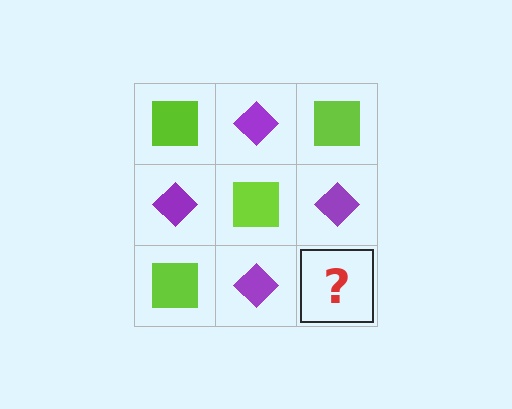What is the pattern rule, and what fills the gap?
The rule is that it alternates lime square and purple diamond in a checkerboard pattern. The gap should be filled with a lime square.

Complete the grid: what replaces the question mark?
The question mark should be replaced with a lime square.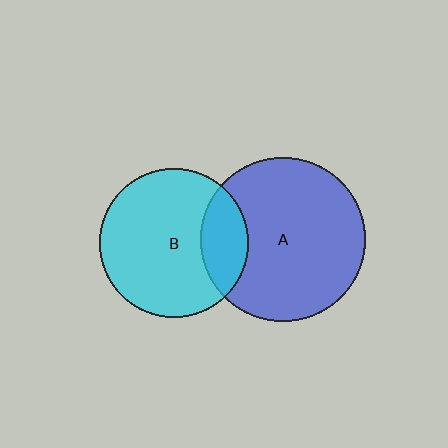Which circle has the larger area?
Circle A (blue).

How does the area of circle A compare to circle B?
Approximately 1.2 times.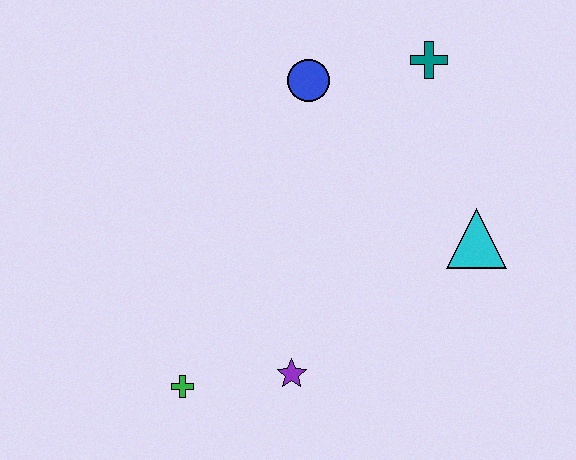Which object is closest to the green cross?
The purple star is closest to the green cross.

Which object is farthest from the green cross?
The teal cross is farthest from the green cross.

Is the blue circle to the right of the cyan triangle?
No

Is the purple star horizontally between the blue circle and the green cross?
Yes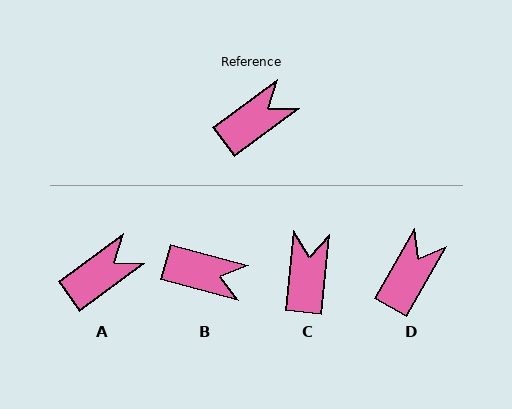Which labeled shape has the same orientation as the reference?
A.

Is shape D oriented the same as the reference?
No, it is off by about 24 degrees.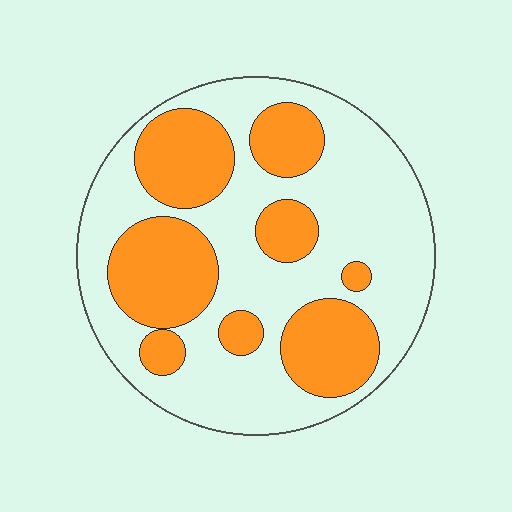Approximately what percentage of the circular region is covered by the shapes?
Approximately 35%.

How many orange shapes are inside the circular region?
8.